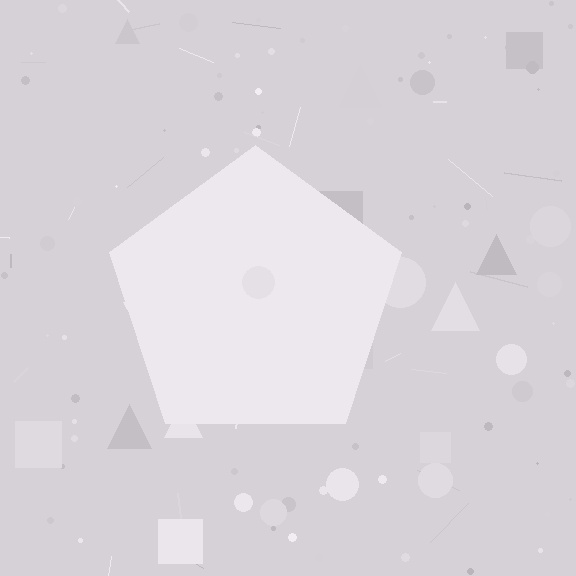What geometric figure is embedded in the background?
A pentagon is embedded in the background.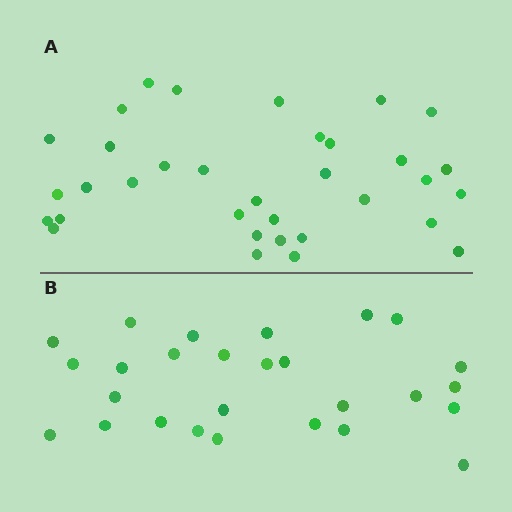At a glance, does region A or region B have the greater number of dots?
Region A (the top region) has more dots.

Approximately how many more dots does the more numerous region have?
Region A has roughly 8 or so more dots than region B.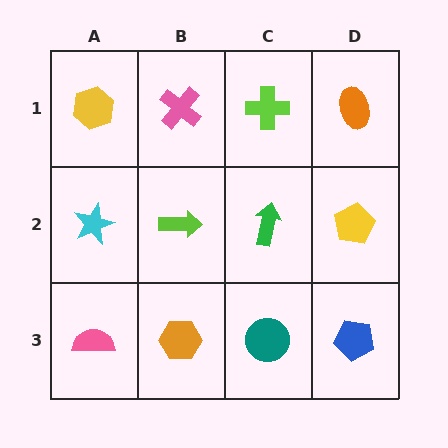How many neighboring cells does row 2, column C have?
4.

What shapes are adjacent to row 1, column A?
A cyan star (row 2, column A), a pink cross (row 1, column B).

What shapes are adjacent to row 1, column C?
A green arrow (row 2, column C), a pink cross (row 1, column B), an orange ellipse (row 1, column D).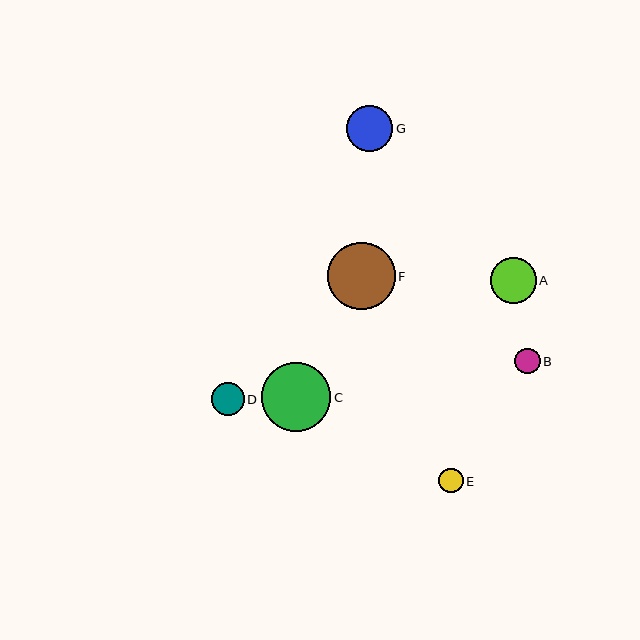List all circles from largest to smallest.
From largest to smallest: C, F, G, A, D, B, E.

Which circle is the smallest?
Circle E is the smallest with a size of approximately 25 pixels.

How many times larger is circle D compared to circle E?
Circle D is approximately 1.3 times the size of circle E.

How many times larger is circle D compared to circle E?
Circle D is approximately 1.3 times the size of circle E.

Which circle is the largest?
Circle C is the largest with a size of approximately 69 pixels.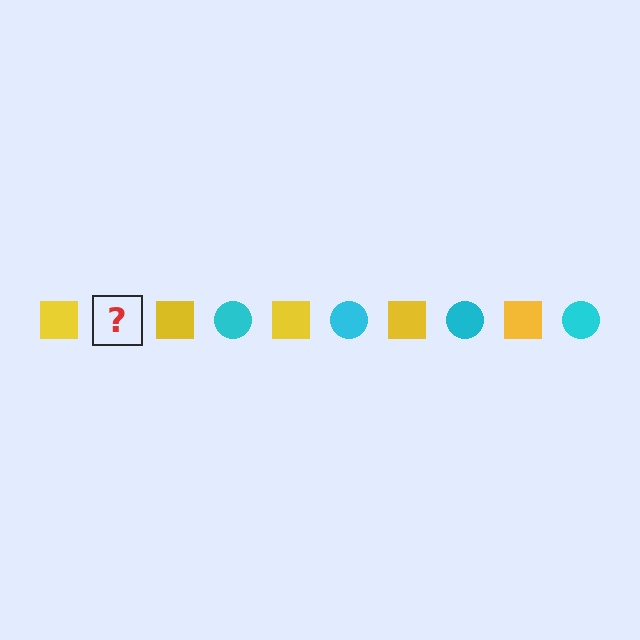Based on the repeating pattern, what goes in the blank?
The blank should be a cyan circle.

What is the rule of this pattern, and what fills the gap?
The rule is that the pattern alternates between yellow square and cyan circle. The gap should be filled with a cyan circle.